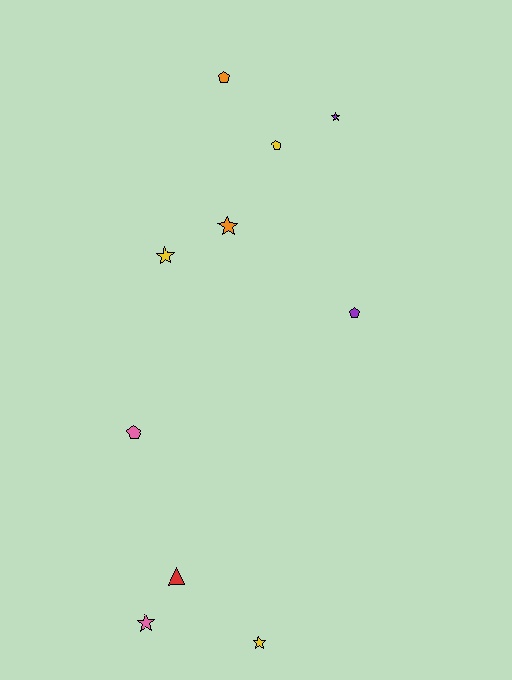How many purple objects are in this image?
There are 2 purple objects.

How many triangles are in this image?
There is 1 triangle.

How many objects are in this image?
There are 10 objects.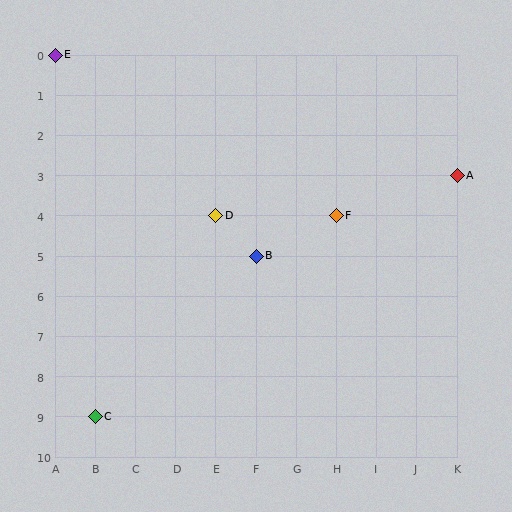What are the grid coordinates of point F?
Point F is at grid coordinates (H, 4).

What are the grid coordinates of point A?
Point A is at grid coordinates (K, 3).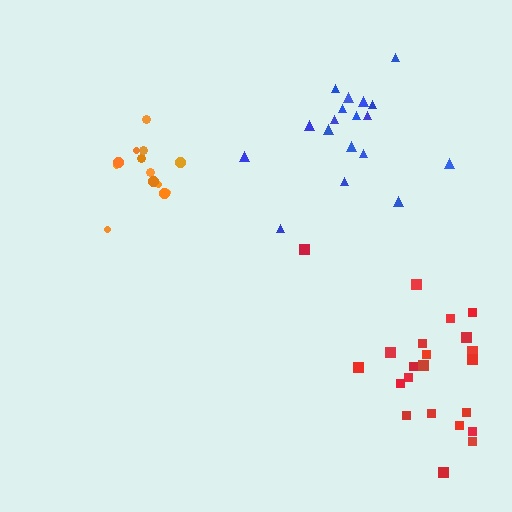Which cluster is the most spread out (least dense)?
Red.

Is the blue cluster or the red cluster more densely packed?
Blue.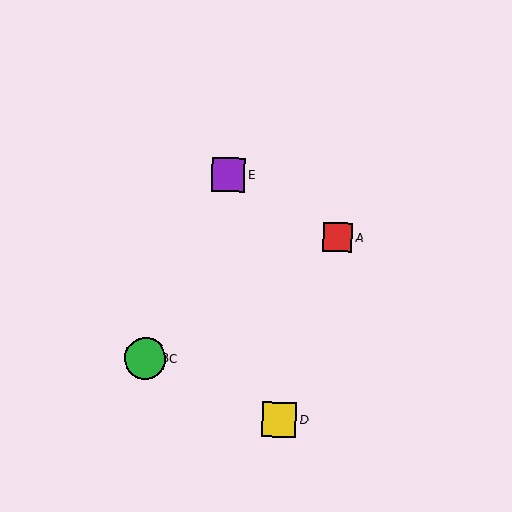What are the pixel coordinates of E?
Object E is at (228, 175).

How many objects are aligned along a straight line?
3 objects (A, B, C) are aligned along a straight line.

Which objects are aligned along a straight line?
Objects A, B, C are aligned along a straight line.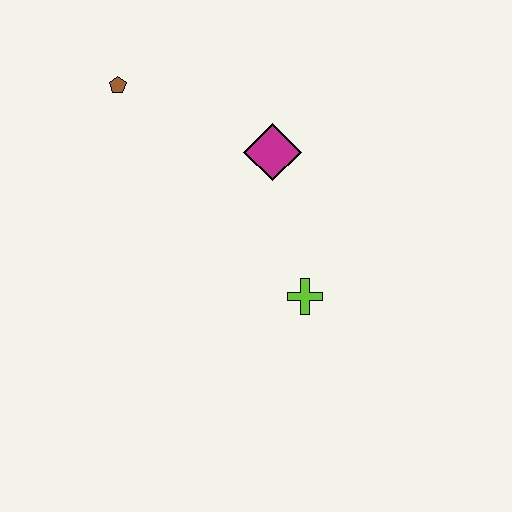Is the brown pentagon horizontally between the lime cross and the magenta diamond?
No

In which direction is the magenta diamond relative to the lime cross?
The magenta diamond is above the lime cross.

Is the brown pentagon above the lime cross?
Yes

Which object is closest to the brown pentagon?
The magenta diamond is closest to the brown pentagon.